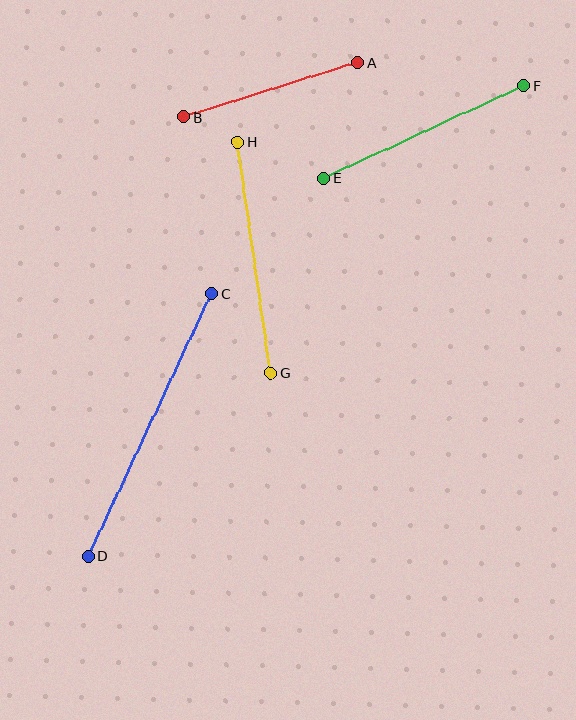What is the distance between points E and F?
The distance is approximately 221 pixels.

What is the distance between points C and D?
The distance is approximately 290 pixels.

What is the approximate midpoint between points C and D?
The midpoint is at approximately (150, 425) pixels.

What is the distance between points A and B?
The distance is approximately 182 pixels.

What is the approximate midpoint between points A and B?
The midpoint is at approximately (271, 90) pixels.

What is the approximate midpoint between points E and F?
The midpoint is at approximately (424, 132) pixels.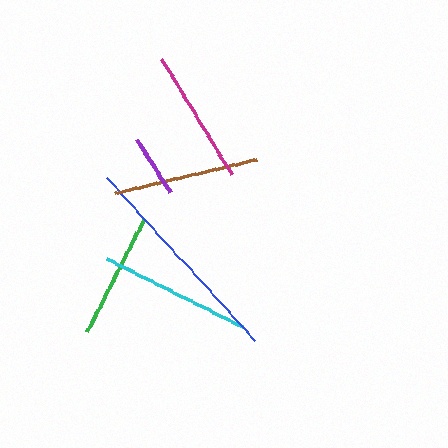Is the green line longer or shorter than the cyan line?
The cyan line is longer than the green line.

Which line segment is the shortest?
The purple line is the shortest at approximately 62 pixels.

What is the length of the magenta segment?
The magenta segment is approximately 135 pixels long.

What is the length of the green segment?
The green segment is approximately 126 pixels long.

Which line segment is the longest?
The blue line is the longest at approximately 220 pixels.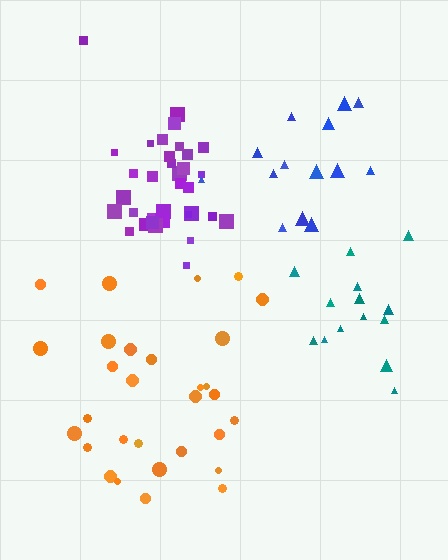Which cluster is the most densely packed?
Purple.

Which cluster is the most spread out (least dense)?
Teal.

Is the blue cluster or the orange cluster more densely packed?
Orange.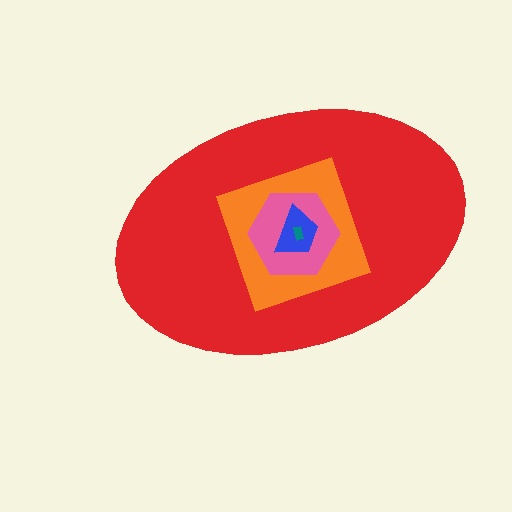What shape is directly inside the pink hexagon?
The blue trapezoid.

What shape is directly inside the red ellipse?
The orange square.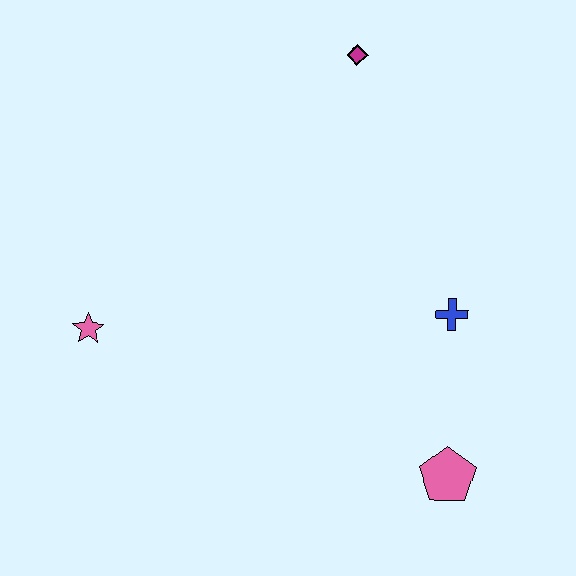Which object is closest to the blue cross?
The pink pentagon is closest to the blue cross.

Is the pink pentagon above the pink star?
No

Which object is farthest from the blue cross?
The pink star is farthest from the blue cross.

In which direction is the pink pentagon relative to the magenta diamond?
The pink pentagon is below the magenta diamond.